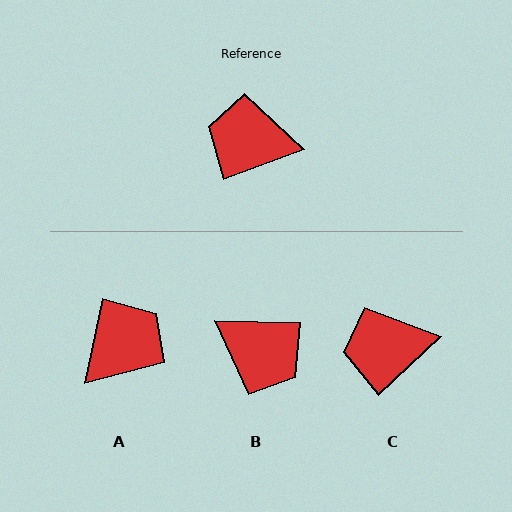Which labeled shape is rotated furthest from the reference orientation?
B, about 158 degrees away.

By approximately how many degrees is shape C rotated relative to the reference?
Approximately 23 degrees counter-clockwise.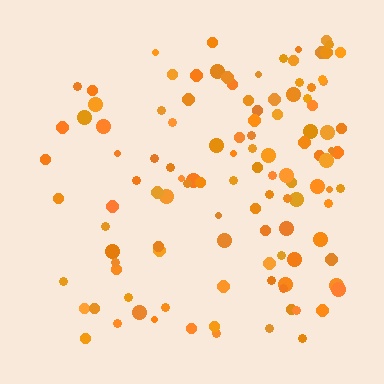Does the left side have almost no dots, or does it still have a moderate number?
Still a moderate number, just noticeably fewer than the right.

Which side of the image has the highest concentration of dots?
The right.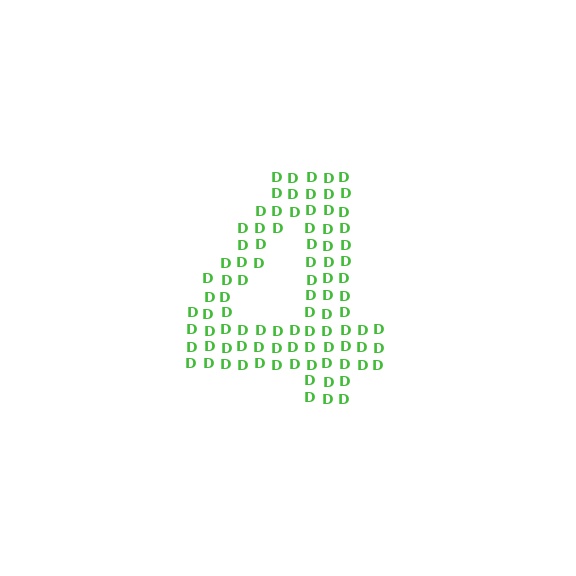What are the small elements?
The small elements are letter D's.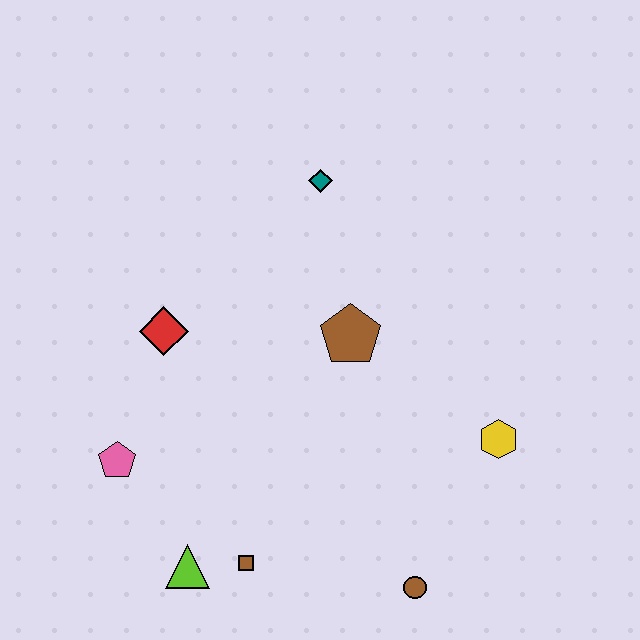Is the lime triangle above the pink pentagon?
No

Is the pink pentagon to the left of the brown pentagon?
Yes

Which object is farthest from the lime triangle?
The teal diamond is farthest from the lime triangle.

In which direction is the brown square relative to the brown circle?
The brown square is to the left of the brown circle.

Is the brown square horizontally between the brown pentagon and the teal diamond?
No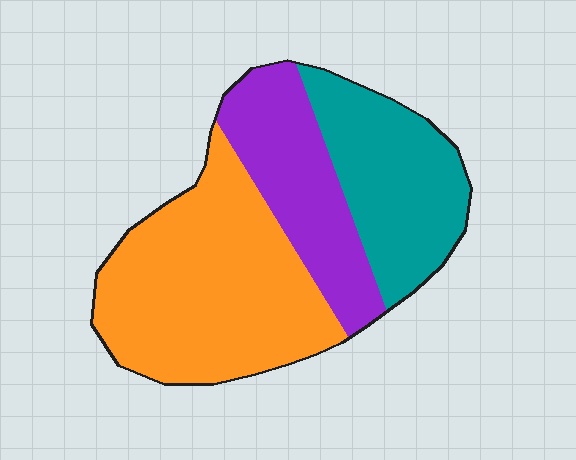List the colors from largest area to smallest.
From largest to smallest: orange, teal, purple.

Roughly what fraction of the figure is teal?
Teal takes up between a sixth and a third of the figure.